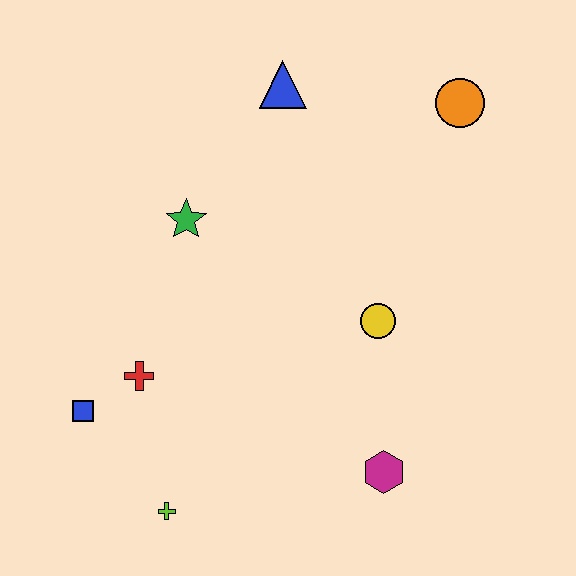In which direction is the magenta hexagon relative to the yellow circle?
The magenta hexagon is below the yellow circle.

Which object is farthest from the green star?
The magenta hexagon is farthest from the green star.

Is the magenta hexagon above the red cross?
No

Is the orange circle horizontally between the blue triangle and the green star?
No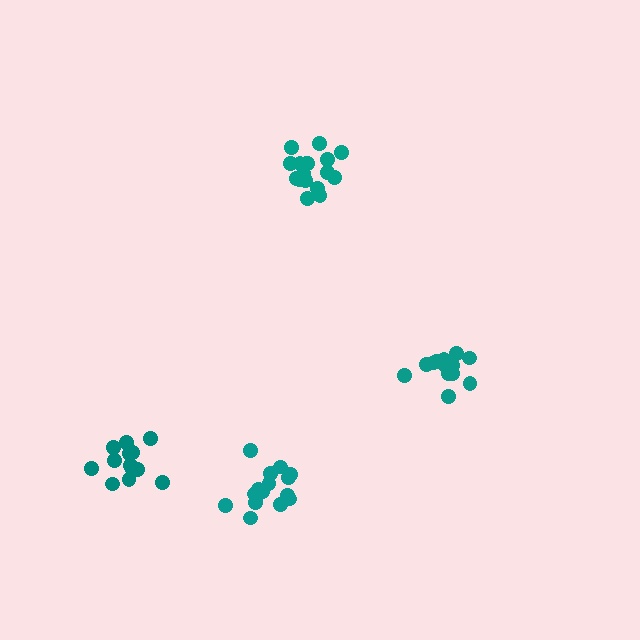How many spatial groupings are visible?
There are 4 spatial groupings.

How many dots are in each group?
Group 1: 16 dots, Group 2: 14 dots, Group 3: 17 dots, Group 4: 13 dots (60 total).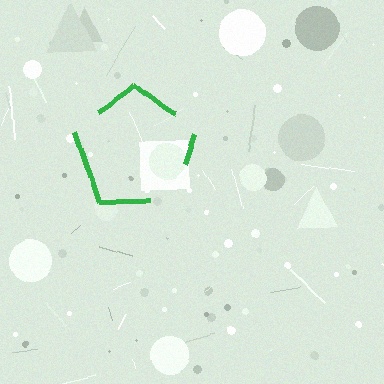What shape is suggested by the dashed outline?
The dashed outline suggests a pentagon.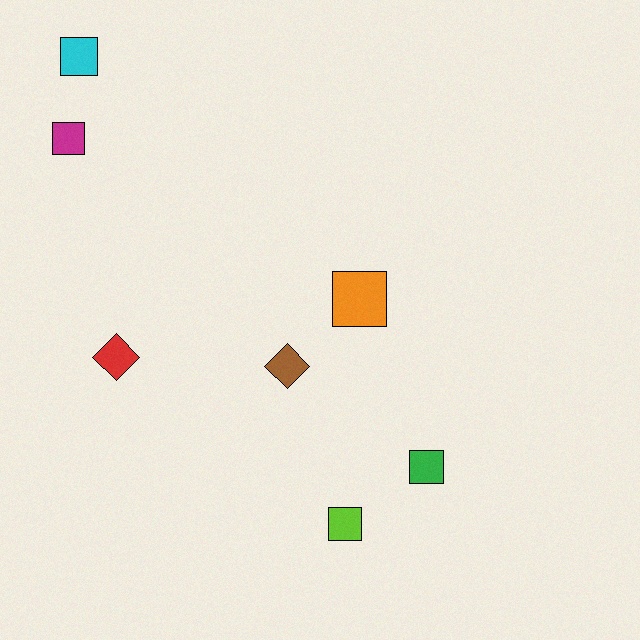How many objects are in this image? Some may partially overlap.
There are 7 objects.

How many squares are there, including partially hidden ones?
There are 5 squares.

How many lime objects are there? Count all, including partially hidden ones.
There is 1 lime object.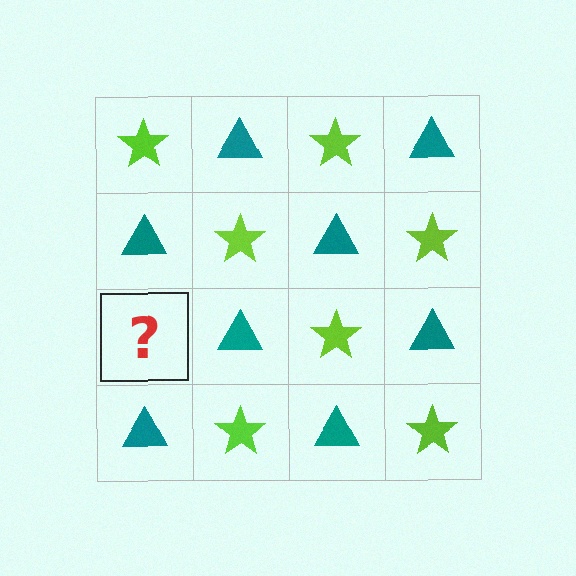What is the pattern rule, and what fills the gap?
The rule is that it alternates lime star and teal triangle in a checkerboard pattern. The gap should be filled with a lime star.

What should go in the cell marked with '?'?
The missing cell should contain a lime star.